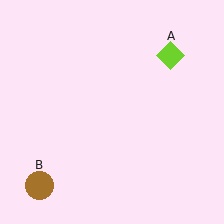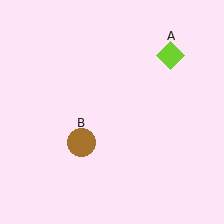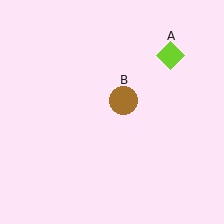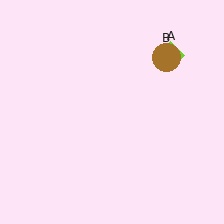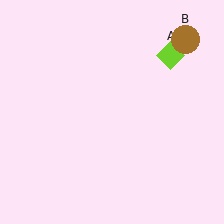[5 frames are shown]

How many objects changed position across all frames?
1 object changed position: brown circle (object B).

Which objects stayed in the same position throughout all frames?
Lime diamond (object A) remained stationary.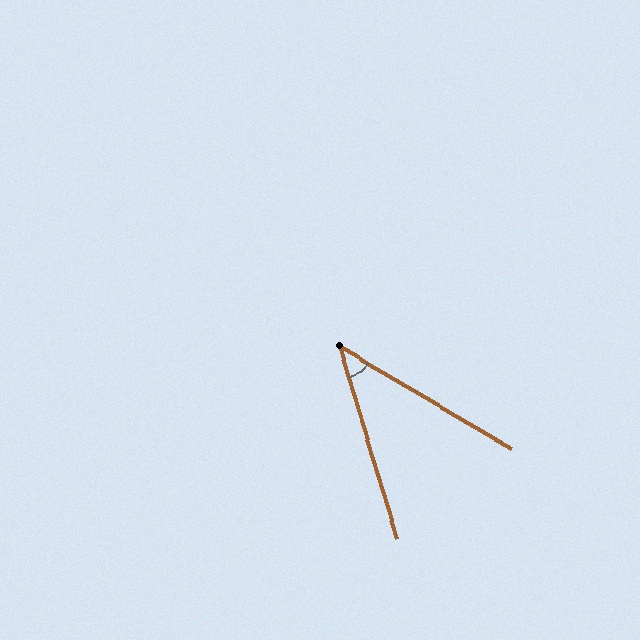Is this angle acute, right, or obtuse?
It is acute.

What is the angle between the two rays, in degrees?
Approximately 42 degrees.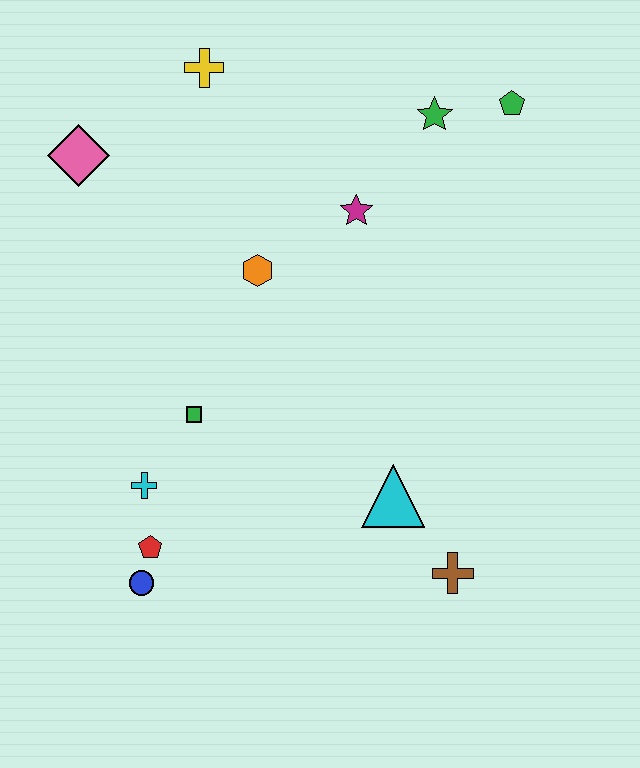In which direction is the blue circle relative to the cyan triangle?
The blue circle is to the left of the cyan triangle.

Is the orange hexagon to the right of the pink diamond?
Yes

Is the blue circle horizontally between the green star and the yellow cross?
No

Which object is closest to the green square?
The cyan cross is closest to the green square.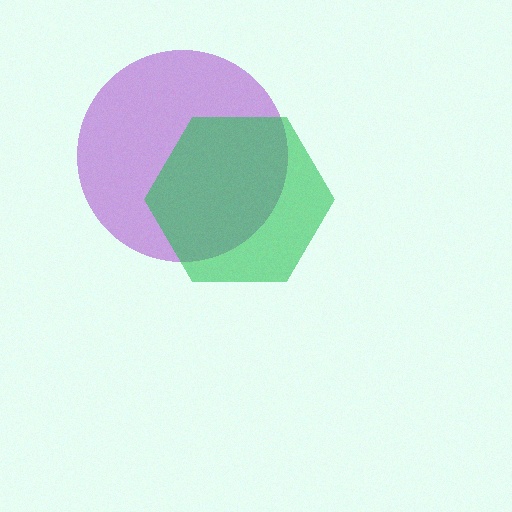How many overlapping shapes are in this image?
There are 2 overlapping shapes in the image.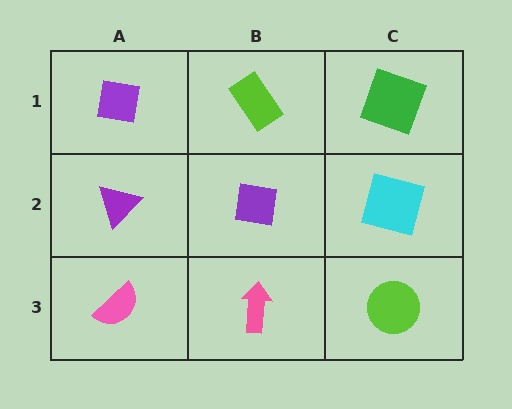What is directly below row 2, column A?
A pink semicircle.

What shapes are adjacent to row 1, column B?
A purple square (row 2, column B), a purple square (row 1, column A), a green square (row 1, column C).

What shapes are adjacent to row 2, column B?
A lime rectangle (row 1, column B), a pink arrow (row 3, column B), a purple triangle (row 2, column A), a cyan square (row 2, column C).